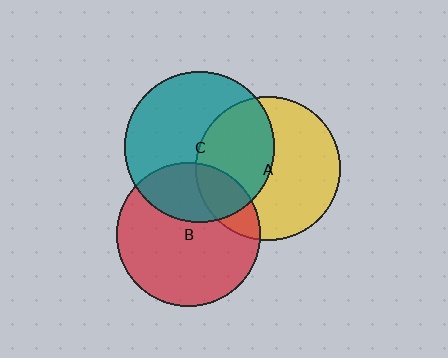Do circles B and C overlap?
Yes.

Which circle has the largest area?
Circle C (teal).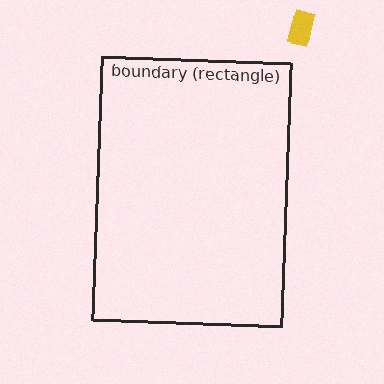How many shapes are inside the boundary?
0 inside, 1 outside.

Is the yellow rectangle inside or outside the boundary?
Outside.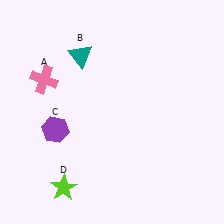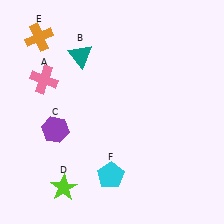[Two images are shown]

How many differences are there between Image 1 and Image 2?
There are 2 differences between the two images.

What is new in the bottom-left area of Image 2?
A cyan pentagon (F) was added in the bottom-left area of Image 2.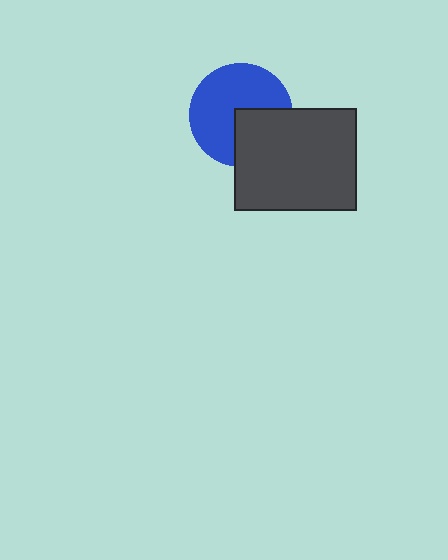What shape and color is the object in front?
The object in front is a dark gray rectangle.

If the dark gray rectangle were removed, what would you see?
You would see the complete blue circle.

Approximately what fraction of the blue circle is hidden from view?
Roughly 35% of the blue circle is hidden behind the dark gray rectangle.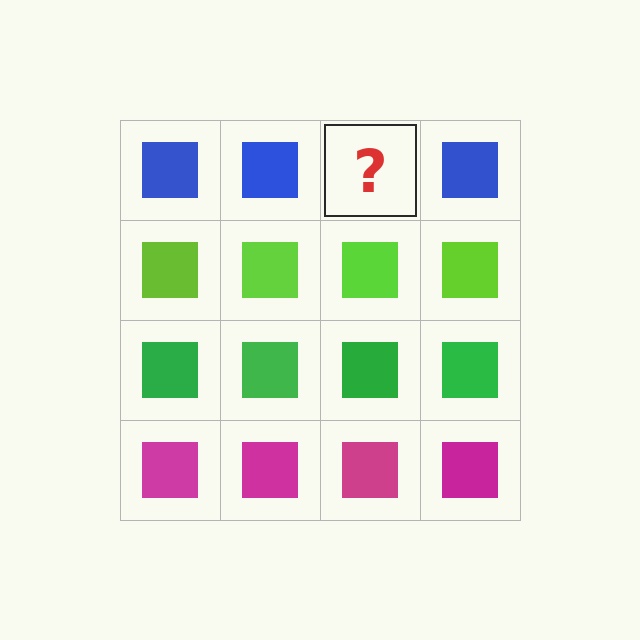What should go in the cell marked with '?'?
The missing cell should contain a blue square.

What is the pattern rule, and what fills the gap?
The rule is that each row has a consistent color. The gap should be filled with a blue square.